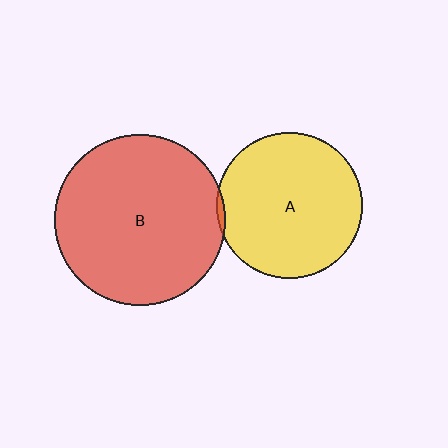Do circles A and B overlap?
Yes.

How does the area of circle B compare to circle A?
Approximately 1.4 times.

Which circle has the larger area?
Circle B (red).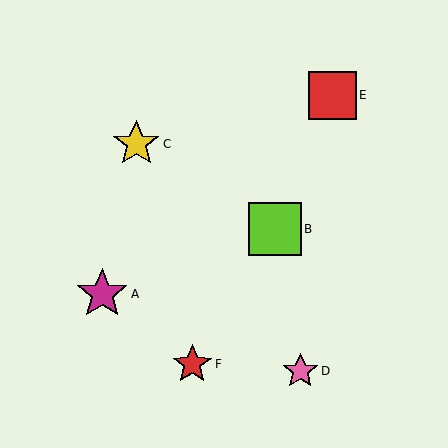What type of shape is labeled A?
Shape A is a magenta star.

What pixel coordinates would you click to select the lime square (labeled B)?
Click at (275, 229) to select the lime square B.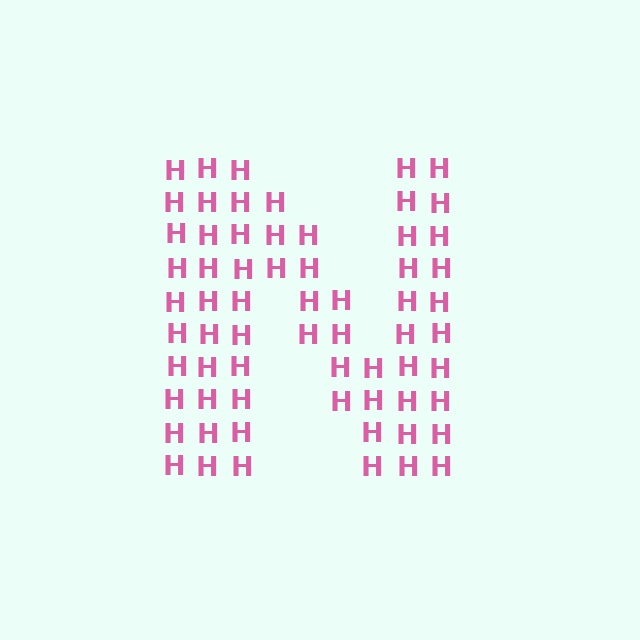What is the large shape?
The large shape is the letter N.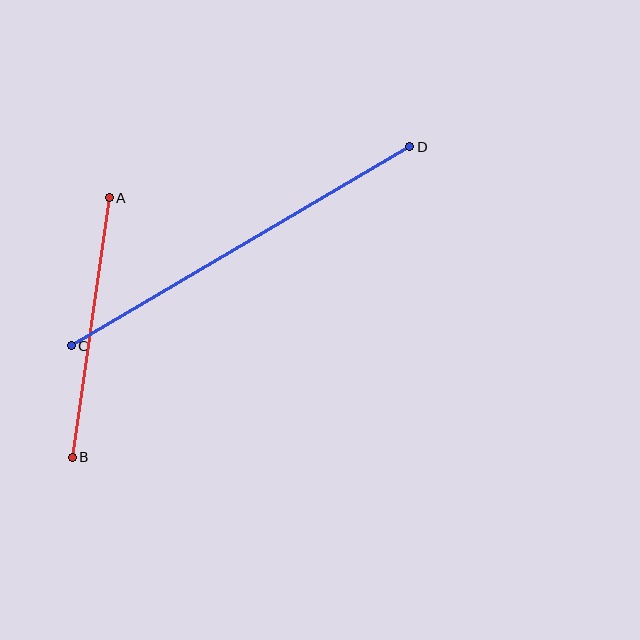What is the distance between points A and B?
The distance is approximately 262 pixels.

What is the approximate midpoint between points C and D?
The midpoint is at approximately (240, 246) pixels.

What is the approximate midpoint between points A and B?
The midpoint is at approximately (91, 327) pixels.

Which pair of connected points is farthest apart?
Points C and D are farthest apart.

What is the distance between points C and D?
The distance is approximately 393 pixels.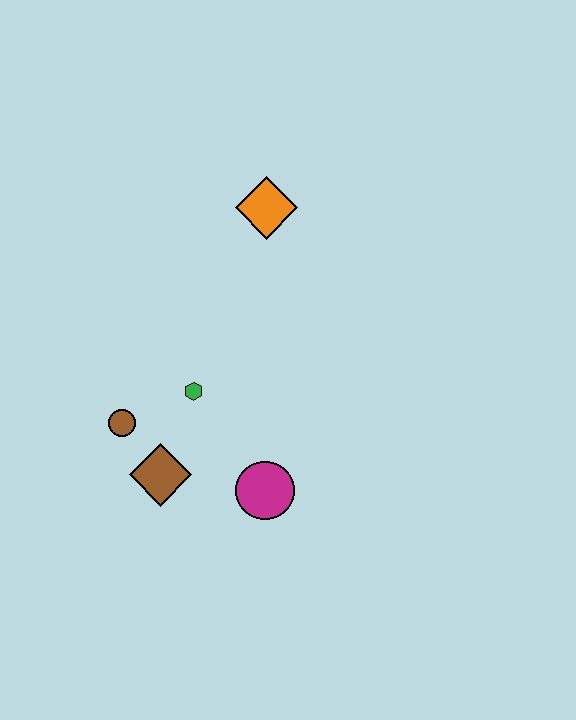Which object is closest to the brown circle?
The brown diamond is closest to the brown circle.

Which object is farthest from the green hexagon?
The orange diamond is farthest from the green hexagon.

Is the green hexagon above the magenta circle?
Yes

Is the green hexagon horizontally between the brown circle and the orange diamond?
Yes